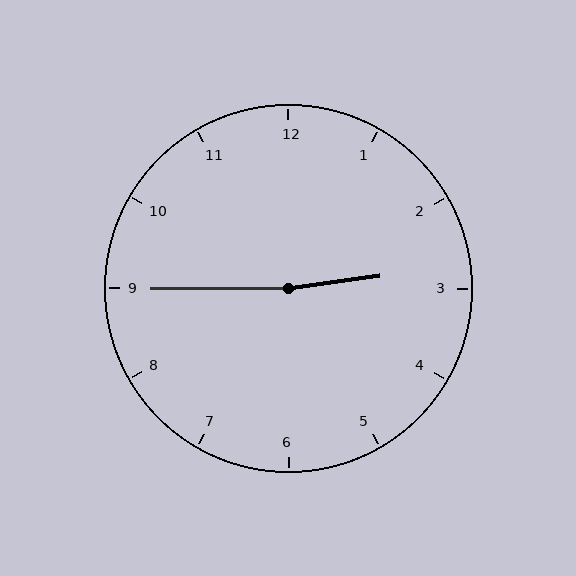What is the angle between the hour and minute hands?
Approximately 172 degrees.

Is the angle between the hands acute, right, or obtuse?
It is obtuse.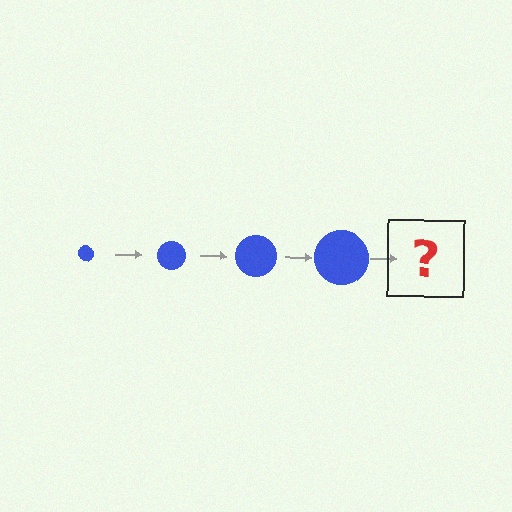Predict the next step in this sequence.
The next step is a blue circle, larger than the previous one.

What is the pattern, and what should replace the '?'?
The pattern is that the circle gets progressively larger each step. The '?' should be a blue circle, larger than the previous one.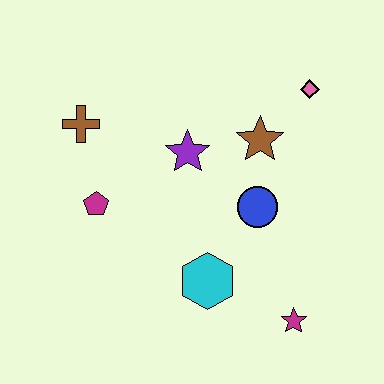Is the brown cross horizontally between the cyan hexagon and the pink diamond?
No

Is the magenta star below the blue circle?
Yes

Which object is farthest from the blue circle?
The brown cross is farthest from the blue circle.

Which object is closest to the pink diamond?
The brown star is closest to the pink diamond.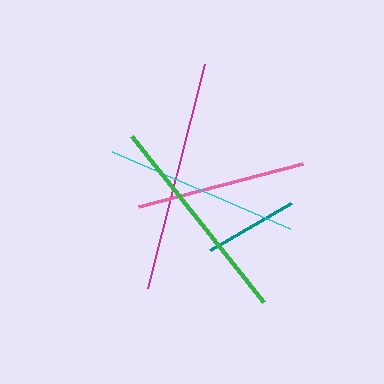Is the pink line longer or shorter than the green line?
The green line is longer than the pink line.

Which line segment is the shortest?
The teal line is the shortest at approximately 95 pixels.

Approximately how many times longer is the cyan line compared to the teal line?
The cyan line is approximately 2.0 times the length of the teal line.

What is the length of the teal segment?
The teal segment is approximately 95 pixels long.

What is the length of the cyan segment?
The cyan segment is approximately 193 pixels long.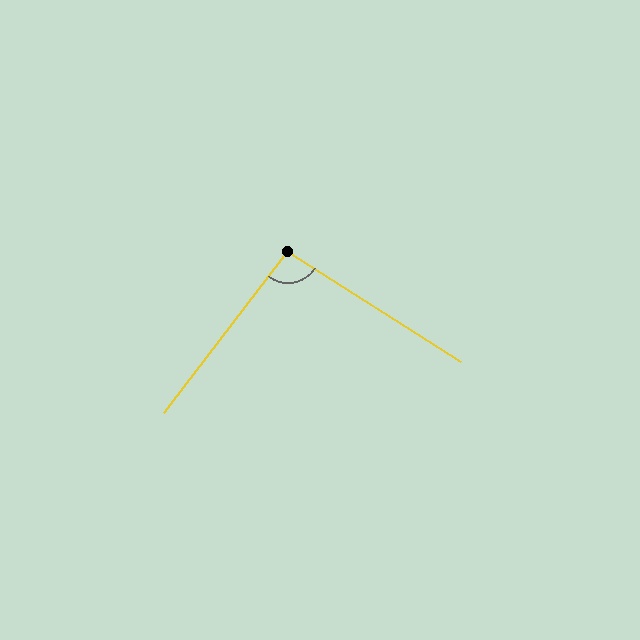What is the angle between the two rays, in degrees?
Approximately 95 degrees.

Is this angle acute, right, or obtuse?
It is approximately a right angle.